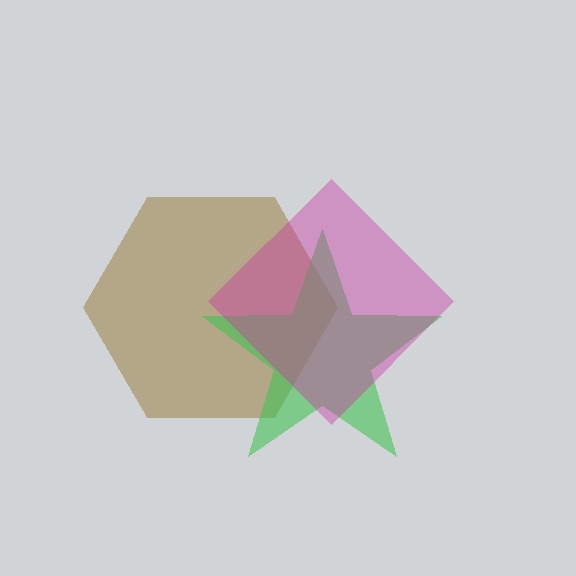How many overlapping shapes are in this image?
There are 3 overlapping shapes in the image.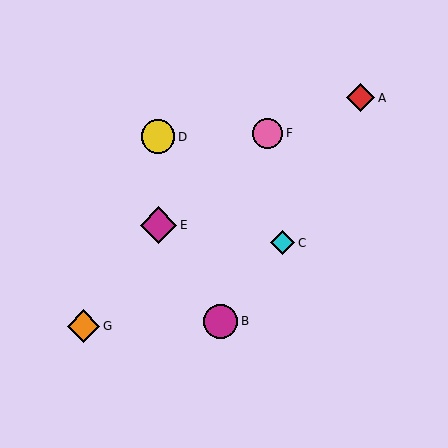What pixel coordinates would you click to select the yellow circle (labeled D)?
Click at (158, 137) to select the yellow circle D.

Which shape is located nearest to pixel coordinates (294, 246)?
The cyan diamond (labeled C) at (283, 243) is nearest to that location.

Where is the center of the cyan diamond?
The center of the cyan diamond is at (283, 243).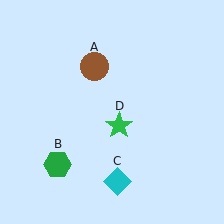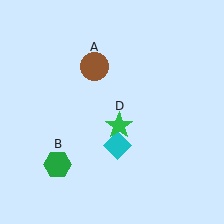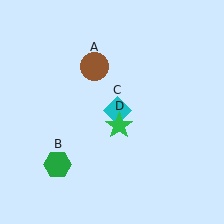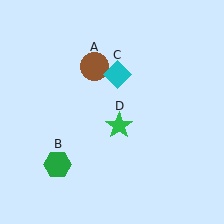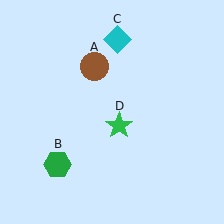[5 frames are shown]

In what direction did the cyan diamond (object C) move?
The cyan diamond (object C) moved up.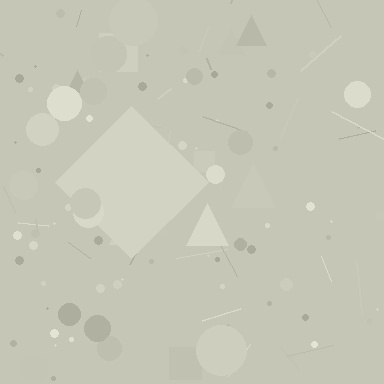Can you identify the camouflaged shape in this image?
The camouflaged shape is a diamond.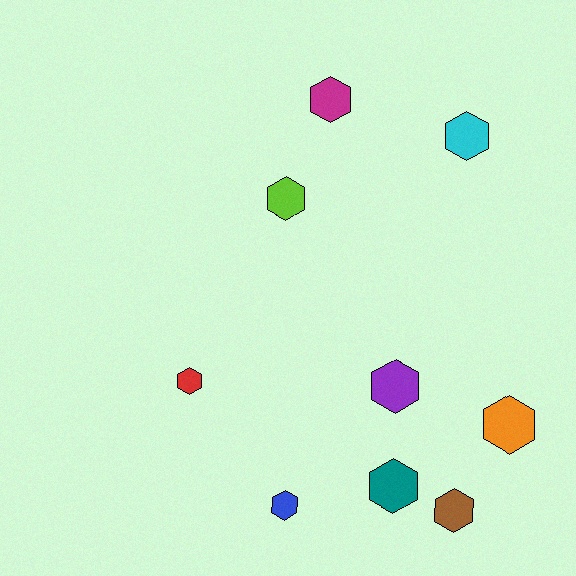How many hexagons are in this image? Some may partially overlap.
There are 9 hexagons.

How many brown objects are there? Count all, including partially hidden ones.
There is 1 brown object.